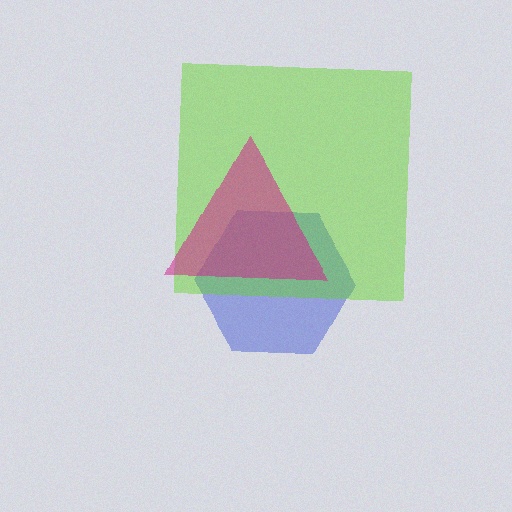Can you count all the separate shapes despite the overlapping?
Yes, there are 3 separate shapes.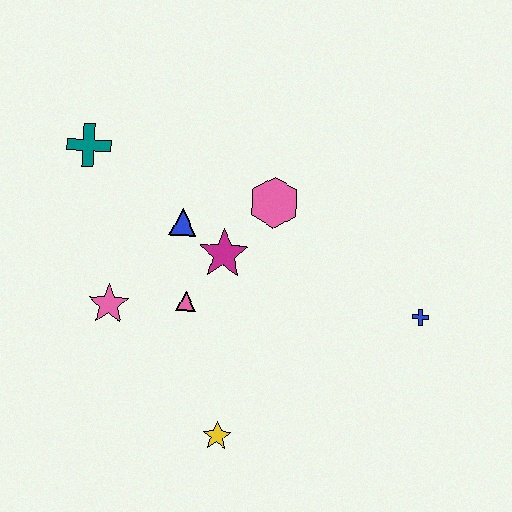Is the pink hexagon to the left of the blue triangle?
No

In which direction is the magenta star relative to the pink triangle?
The magenta star is above the pink triangle.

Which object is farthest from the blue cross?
The teal cross is farthest from the blue cross.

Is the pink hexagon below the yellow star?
No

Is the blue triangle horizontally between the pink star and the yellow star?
Yes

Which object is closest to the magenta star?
The blue triangle is closest to the magenta star.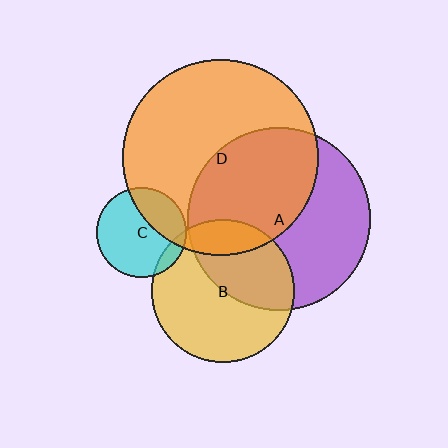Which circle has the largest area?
Circle D (orange).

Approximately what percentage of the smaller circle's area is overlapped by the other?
Approximately 50%.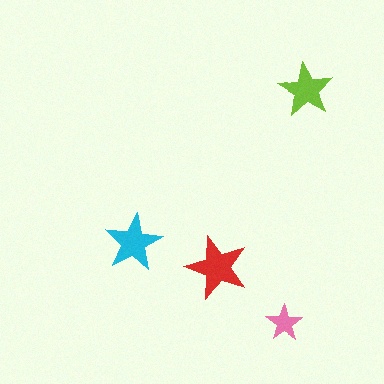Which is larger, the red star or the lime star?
The red one.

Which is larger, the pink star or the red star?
The red one.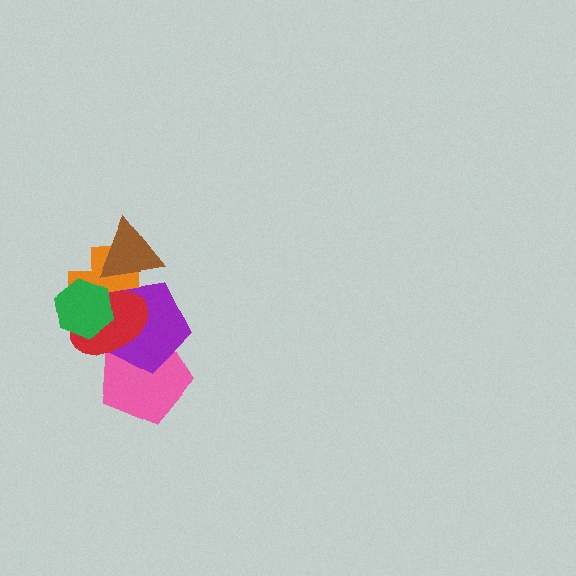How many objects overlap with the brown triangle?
2 objects overlap with the brown triangle.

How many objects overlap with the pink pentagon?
2 objects overlap with the pink pentagon.